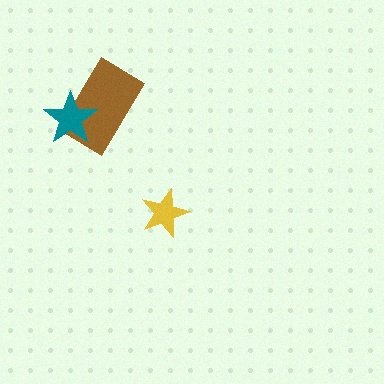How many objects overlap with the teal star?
1 object overlaps with the teal star.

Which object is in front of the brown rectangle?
The teal star is in front of the brown rectangle.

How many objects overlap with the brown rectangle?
1 object overlaps with the brown rectangle.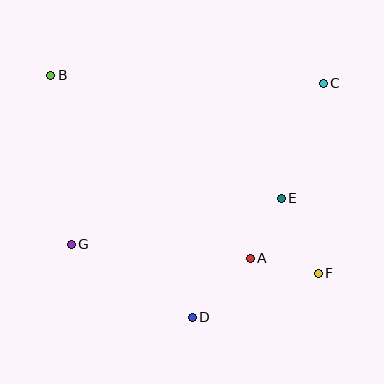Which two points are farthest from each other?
Points B and F are farthest from each other.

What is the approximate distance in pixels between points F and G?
The distance between F and G is approximately 249 pixels.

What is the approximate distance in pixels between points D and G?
The distance between D and G is approximately 141 pixels.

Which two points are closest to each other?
Points A and E are closest to each other.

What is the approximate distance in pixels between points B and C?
The distance between B and C is approximately 273 pixels.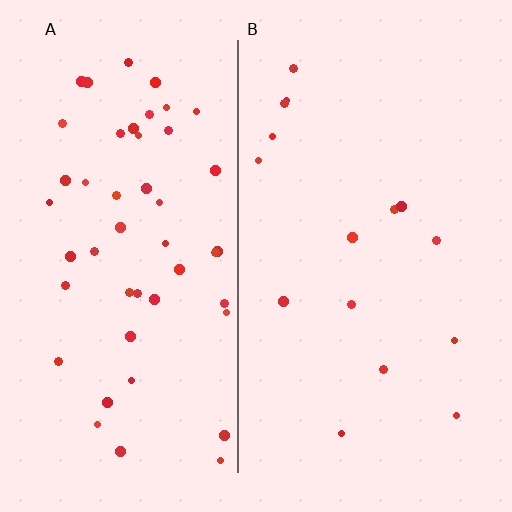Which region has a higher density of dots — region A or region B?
A (the left).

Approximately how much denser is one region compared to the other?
Approximately 3.2× — region A over region B.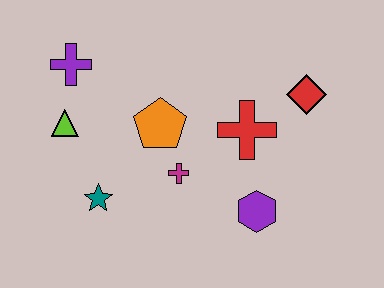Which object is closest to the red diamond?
The red cross is closest to the red diamond.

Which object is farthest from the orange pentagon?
The red diamond is farthest from the orange pentagon.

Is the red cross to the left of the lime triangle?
No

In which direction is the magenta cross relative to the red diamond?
The magenta cross is to the left of the red diamond.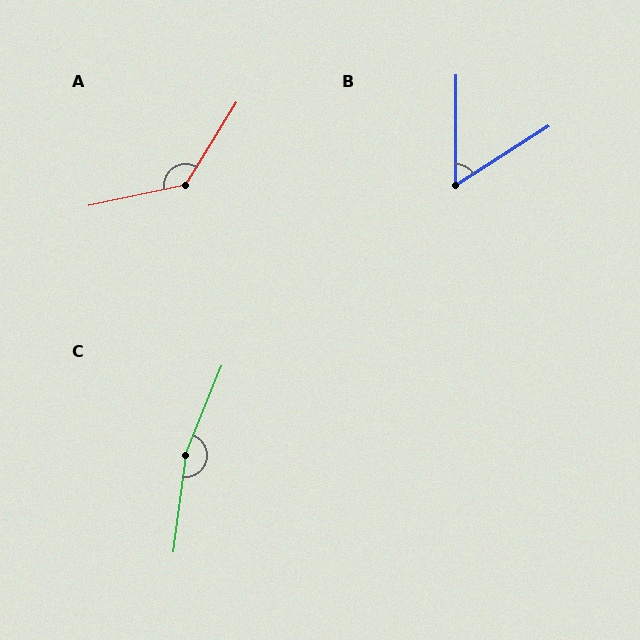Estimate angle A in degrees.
Approximately 134 degrees.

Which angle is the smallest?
B, at approximately 58 degrees.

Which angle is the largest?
C, at approximately 165 degrees.